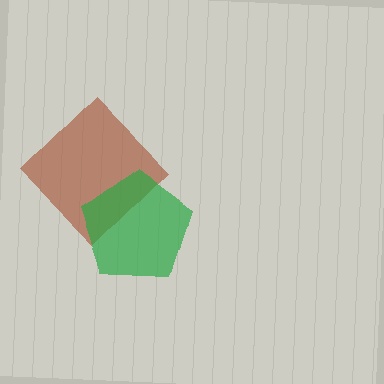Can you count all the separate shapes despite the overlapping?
Yes, there are 2 separate shapes.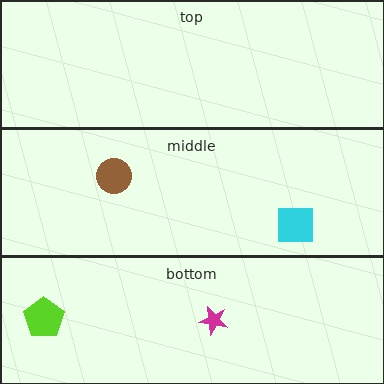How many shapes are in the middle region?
2.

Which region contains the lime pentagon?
The bottom region.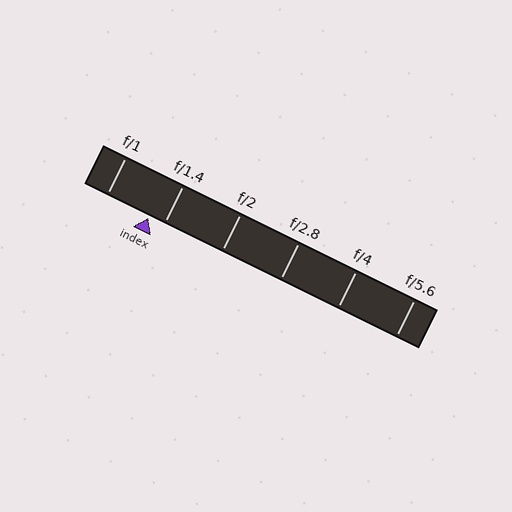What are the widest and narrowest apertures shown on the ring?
The widest aperture shown is f/1 and the narrowest is f/5.6.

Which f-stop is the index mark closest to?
The index mark is closest to f/1.4.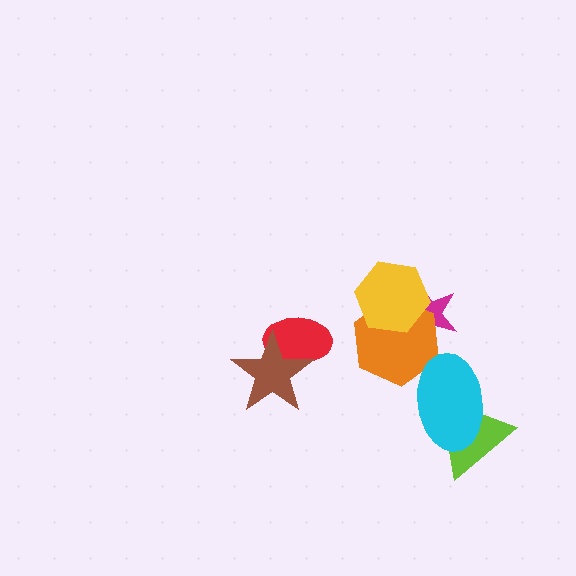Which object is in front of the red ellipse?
The brown star is in front of the red ellipse.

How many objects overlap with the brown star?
1 object overlaps with the brown star.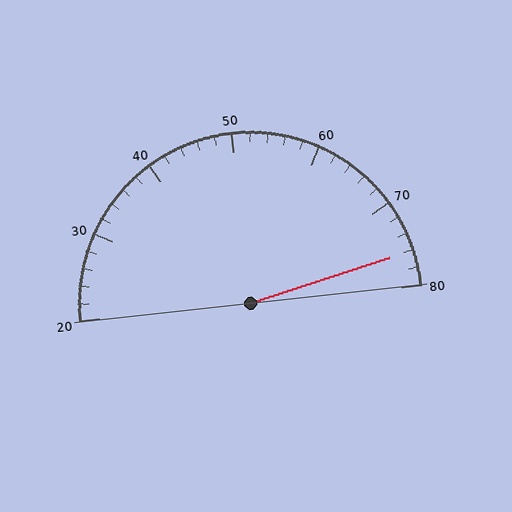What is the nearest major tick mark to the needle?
The nearest major tick mark is 80.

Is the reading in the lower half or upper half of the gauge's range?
The reading is in the upper half of the range (20 to 80).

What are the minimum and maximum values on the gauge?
The gauge ranges from 20 to 80.